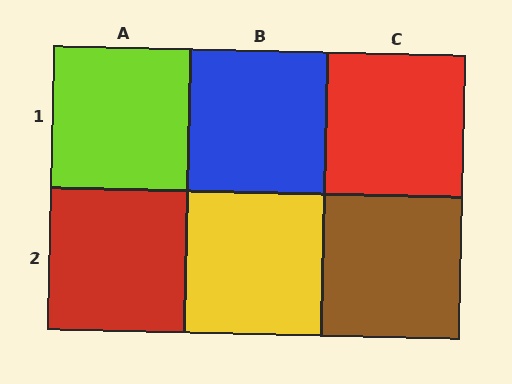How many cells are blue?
1 cell is blue.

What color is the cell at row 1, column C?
Red.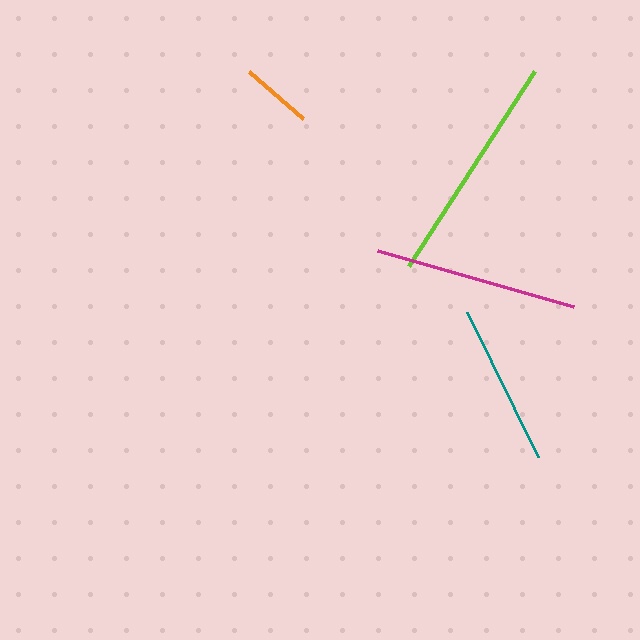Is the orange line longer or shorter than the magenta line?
The magenta line is longer than the orange line.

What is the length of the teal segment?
The teal segment is approximately 161 pixels long.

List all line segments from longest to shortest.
From longest to shortest: lime, magenta, teal, orange.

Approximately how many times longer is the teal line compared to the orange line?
The teal line is approximately 2.3 times the length of the orange line.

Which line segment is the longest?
The lime line is the longest at approximately 232 pixels.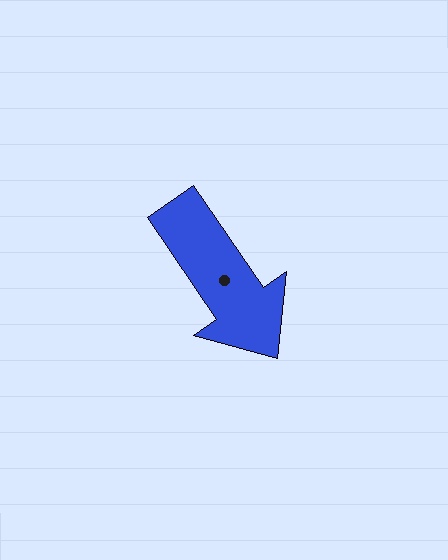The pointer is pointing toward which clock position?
Roughly 5 o'clock.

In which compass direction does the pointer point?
Southeast.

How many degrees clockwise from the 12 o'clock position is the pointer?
Approximately 146 degrees.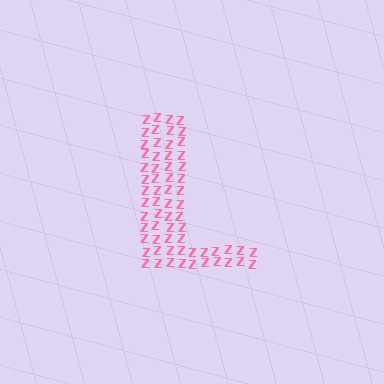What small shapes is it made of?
It is made of small letter Z's.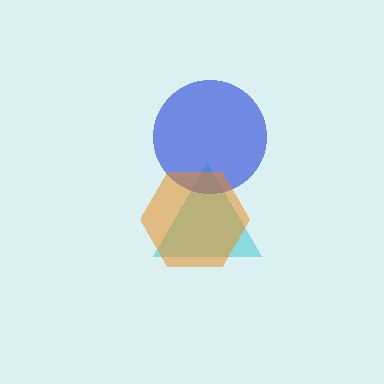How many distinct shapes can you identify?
There are 3 distinct shapes: a cyan triangle, a blue circle, an orange hexagon.